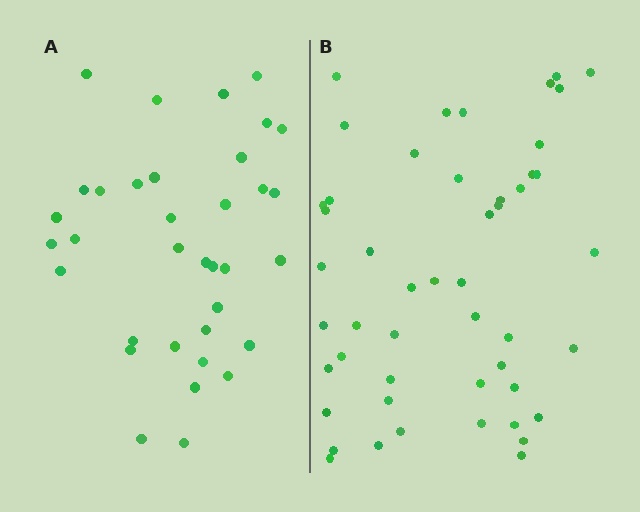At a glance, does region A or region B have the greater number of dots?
Region B (the right region) has more dots.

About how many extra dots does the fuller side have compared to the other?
Region B has approximately 15 more dots than region A.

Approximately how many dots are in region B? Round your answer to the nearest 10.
About 50 dots. (The exact count is 49, which rounds to 50.)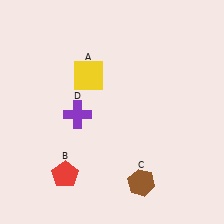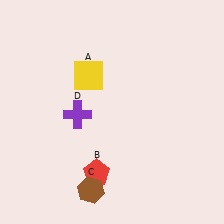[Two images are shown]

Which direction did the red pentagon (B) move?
The red pentagon (B) moved right.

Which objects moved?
The objects that moved are: the red pentagon (B), the brown hexagon (C).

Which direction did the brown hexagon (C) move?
The brown hexagon (C) moved left.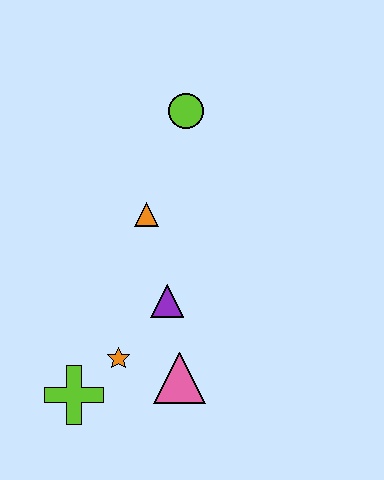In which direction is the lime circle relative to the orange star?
The lime circle is above the orange star.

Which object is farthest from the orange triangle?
The lime cross is farthest from the orange triangle.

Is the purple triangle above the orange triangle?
No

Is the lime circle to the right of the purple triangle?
Yes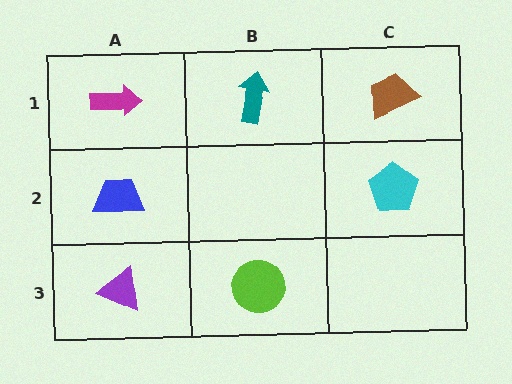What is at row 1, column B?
A teal arrow.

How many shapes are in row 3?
2 shapes.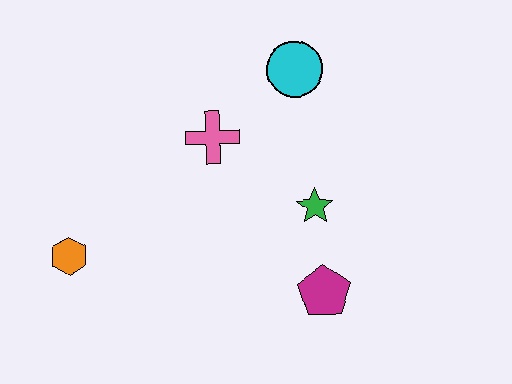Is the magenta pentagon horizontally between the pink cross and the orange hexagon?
No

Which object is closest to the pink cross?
The cyan circle is closest to the pink cross.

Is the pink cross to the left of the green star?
Yes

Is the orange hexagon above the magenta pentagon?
Yes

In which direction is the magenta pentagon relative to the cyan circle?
The magenta pentagon is below the cyan circle.